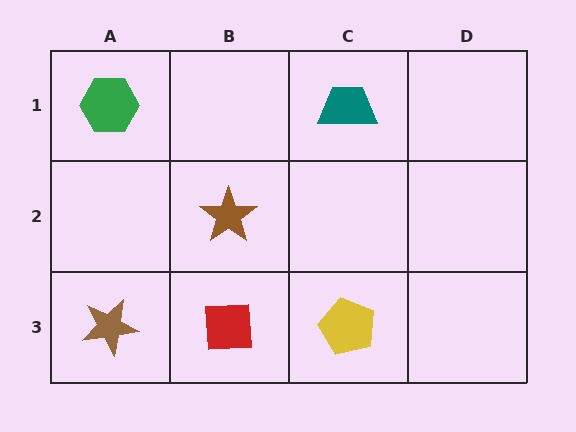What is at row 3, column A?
A brown star.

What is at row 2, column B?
A brown star.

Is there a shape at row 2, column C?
No, that cell is empty.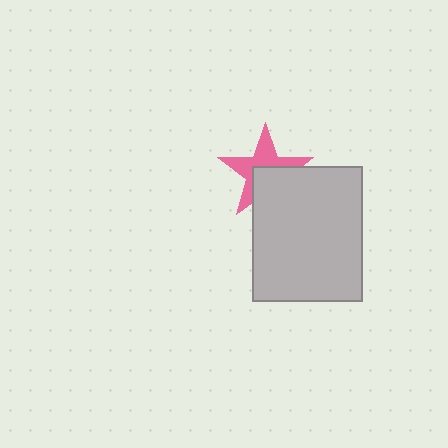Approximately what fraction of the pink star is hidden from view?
Roughly 47% of the pink star is hidden behind the light gray rectangle.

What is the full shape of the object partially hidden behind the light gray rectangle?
The partially hidden object is a pink star.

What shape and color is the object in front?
The object in front is a light gray rectangle.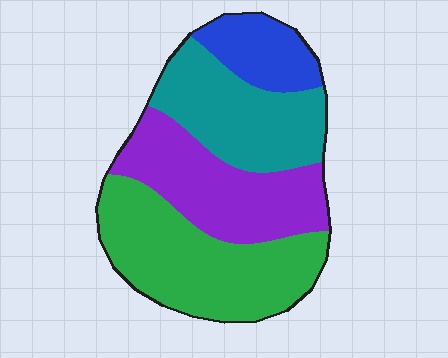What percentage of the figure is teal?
Teal takes up about one quarter (1/4) of the figure.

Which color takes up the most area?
Green, at roughly 35%.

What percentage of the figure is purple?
Purple takes up about one quarter (1/4) of the figure.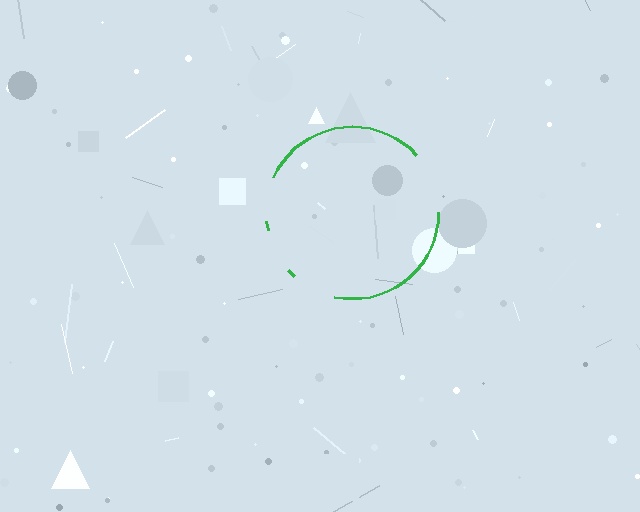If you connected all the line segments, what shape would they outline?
They would outline a circle.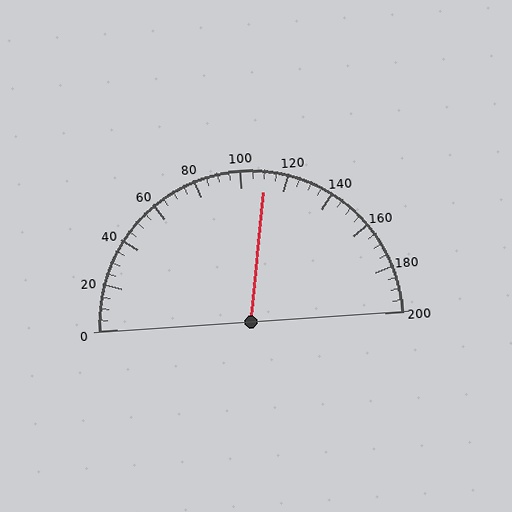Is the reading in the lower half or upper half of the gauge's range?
The reading is in the upper half of the range (0 to 200).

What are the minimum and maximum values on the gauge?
The gauge ranges from 0 to 200.